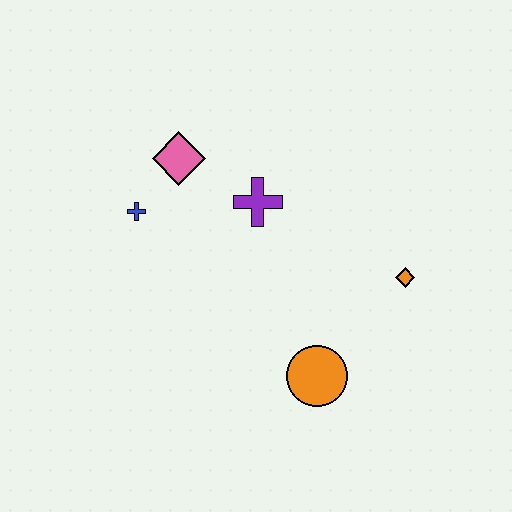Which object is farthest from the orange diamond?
The blue cross is farthest from the orange diamond.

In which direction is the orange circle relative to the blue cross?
The orange circle is to the right of the blue cross.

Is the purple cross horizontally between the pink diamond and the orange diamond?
Yes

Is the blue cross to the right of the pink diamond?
No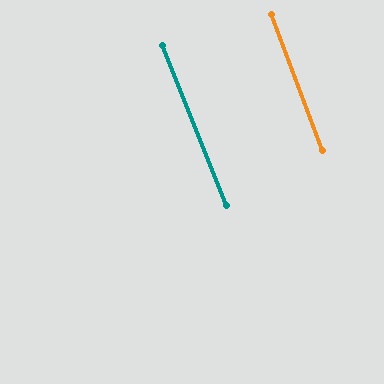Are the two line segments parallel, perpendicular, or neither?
Parallel — their directions differ by only 1.5°.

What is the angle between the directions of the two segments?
Approximately 2 degrees.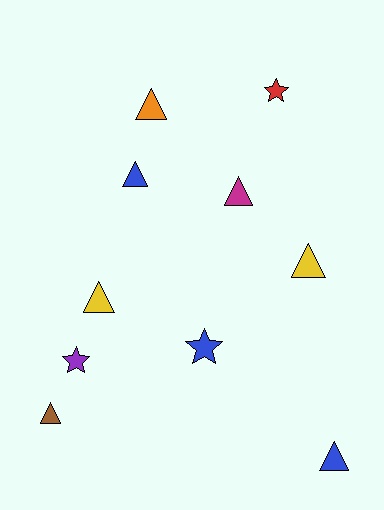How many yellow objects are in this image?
There are 2 yellow objects.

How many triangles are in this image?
There are 7 triangles.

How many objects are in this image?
There are 10 objects.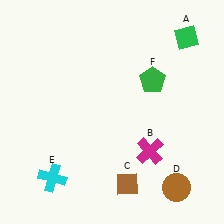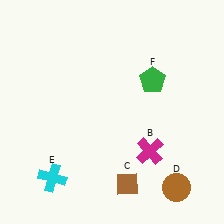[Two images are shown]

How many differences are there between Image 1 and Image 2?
There is 1 difference between the two images.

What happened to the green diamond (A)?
The green diamond (A) was removed in Image 2. It was in the top-right area of Image 1.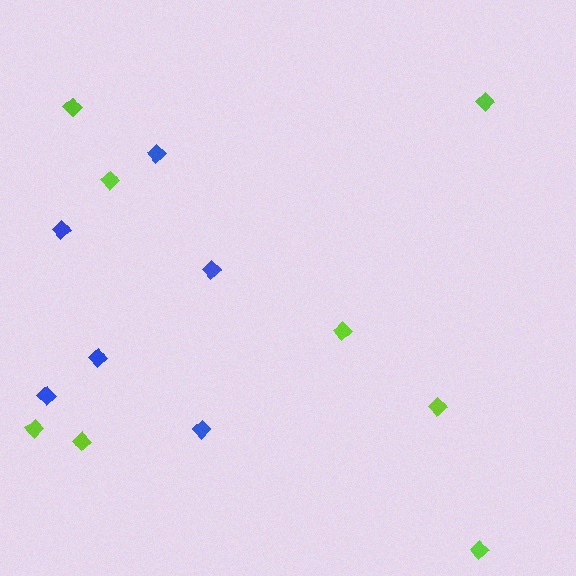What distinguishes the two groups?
There are 2 groups: one group of lime diamonds (8) and one group of blue diamonds (6).